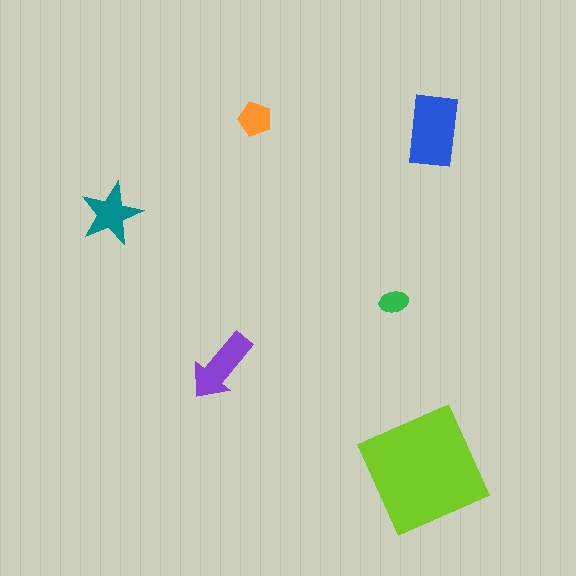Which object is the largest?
The lime square.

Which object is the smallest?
The green ellipse.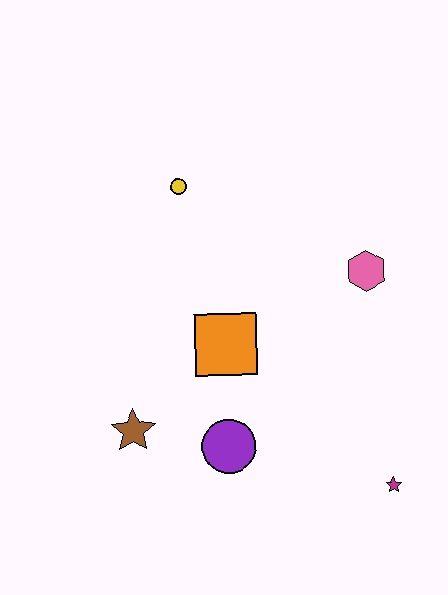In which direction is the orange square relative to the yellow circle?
The orange square is below the yellow circle.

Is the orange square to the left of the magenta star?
Yes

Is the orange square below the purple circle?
No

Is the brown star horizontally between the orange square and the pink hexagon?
No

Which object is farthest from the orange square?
The magenta star is farthest from the orange square.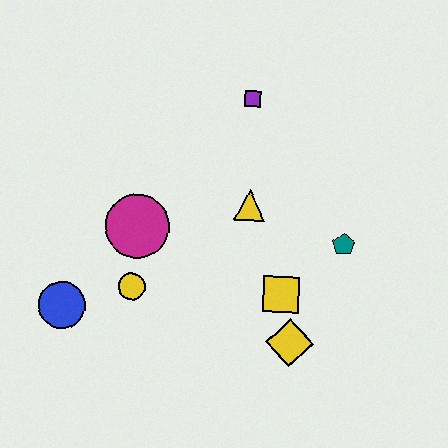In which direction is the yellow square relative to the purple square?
The yellow square is below the purple square.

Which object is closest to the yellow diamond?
The yellow square is closest to the yellow diamond.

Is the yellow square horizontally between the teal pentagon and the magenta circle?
Yes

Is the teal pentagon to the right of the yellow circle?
Yes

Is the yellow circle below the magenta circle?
Yes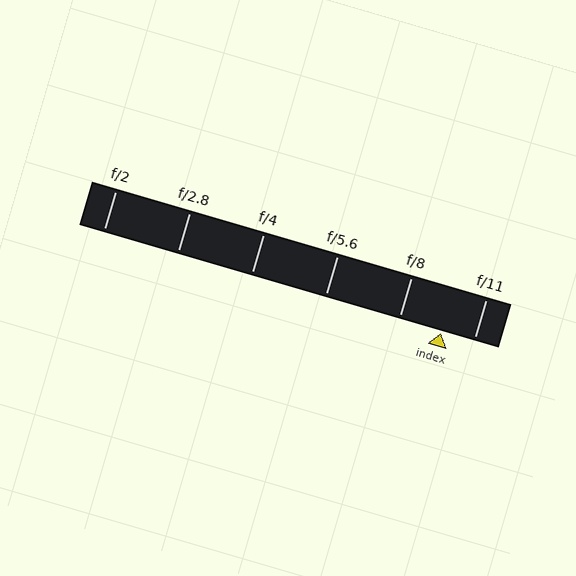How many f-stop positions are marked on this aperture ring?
There are 6 f-stop positions marked.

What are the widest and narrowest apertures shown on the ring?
The widest aperture shown is f/2 and the narrowest is f/11.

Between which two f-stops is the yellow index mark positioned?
The index mark is between f/8 and f/11.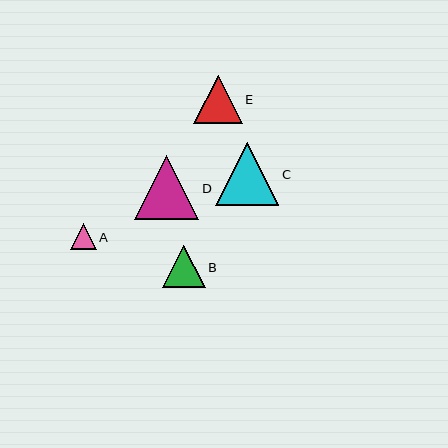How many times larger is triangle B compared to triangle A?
Triangle B is approximately 1.7 times the size of triangle A.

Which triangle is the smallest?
Triangle A is the smallest with a size of approximately 26 pixels.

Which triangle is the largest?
Triangle D is the largest with a size of approximately 64 pixels.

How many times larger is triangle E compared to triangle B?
Triangle E is approximately 1.1 times the size of triangle B.